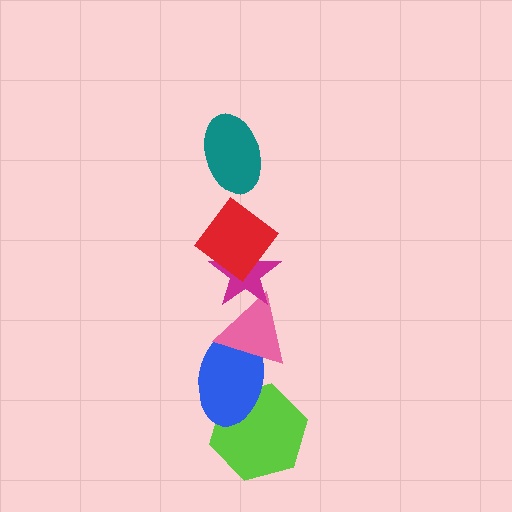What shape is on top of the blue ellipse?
The pink triangle is on top of the blue ellipse.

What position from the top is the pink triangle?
The pink triangle is 4th from the top.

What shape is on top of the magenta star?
The red diamond is on top of the magenta star.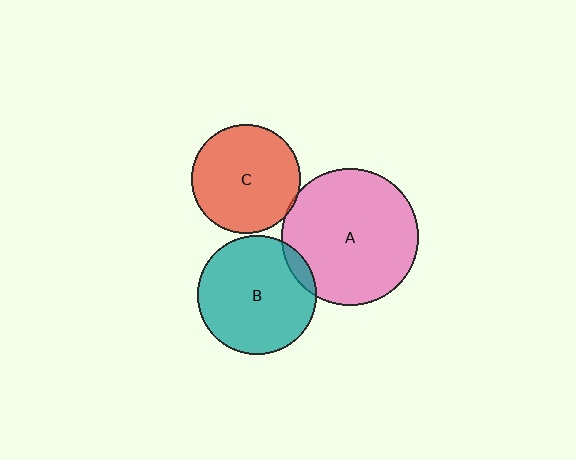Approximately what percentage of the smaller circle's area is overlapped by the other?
Approximately 10%.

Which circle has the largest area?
Circle A (pink).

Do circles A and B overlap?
Yes.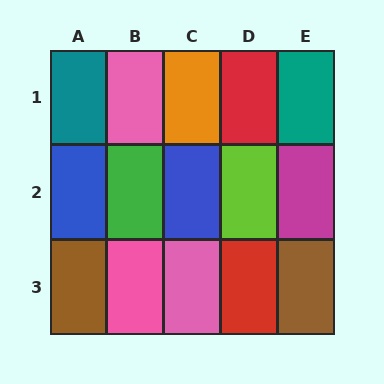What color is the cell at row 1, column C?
Orange.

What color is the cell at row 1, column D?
Red.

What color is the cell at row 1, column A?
Teal.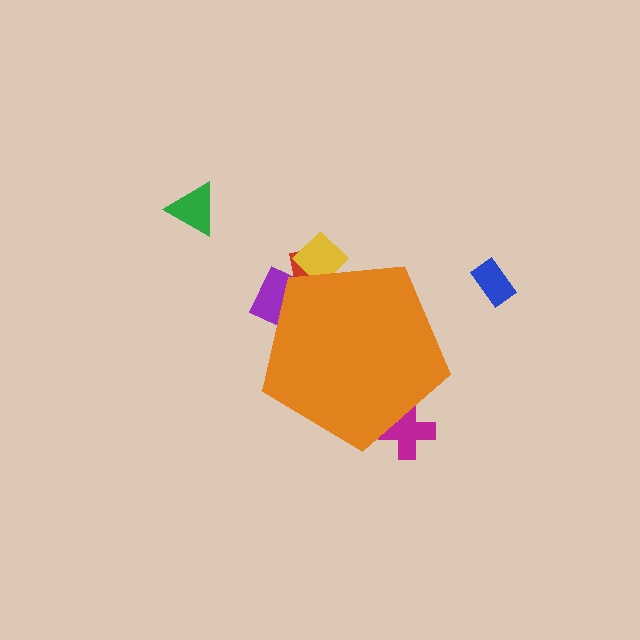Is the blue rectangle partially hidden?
No, the blue rectangle is fully visible.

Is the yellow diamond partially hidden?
Yes, the yellow diamond is partially hidden behind the orange pentagon.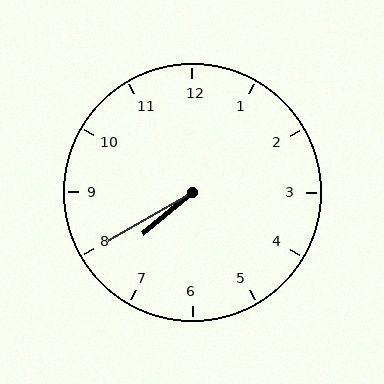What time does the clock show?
7:40.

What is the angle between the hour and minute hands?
Approximately 10 degrees.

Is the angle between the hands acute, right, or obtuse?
It is acute.